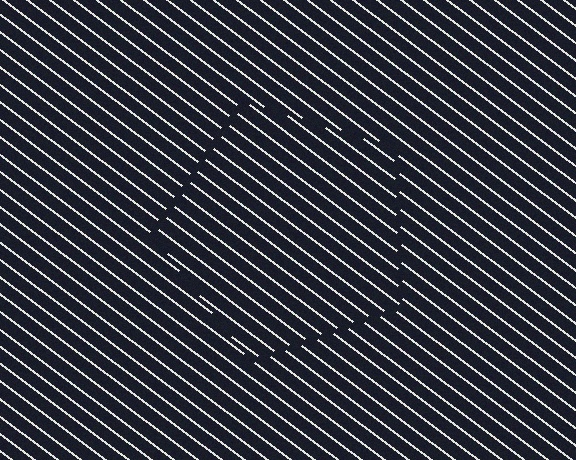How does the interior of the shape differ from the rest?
The interior of the shape contains the same grating, shifted by half a period — the contour is defined by the phase discontinuity where line-ends from the inner and outer gratings abut.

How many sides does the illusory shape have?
5 sides — the line-ends trace a pentagon.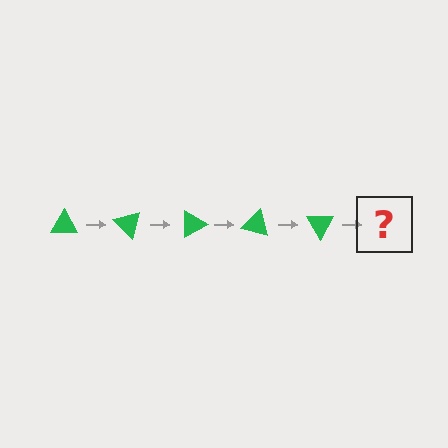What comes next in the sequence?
The next element should be a green triangle rotated 225 degrees.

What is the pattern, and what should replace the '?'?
The pattern is that the triangle rotates 45 degrees each step. The '?' should be a green triangle rotated 225 degrees.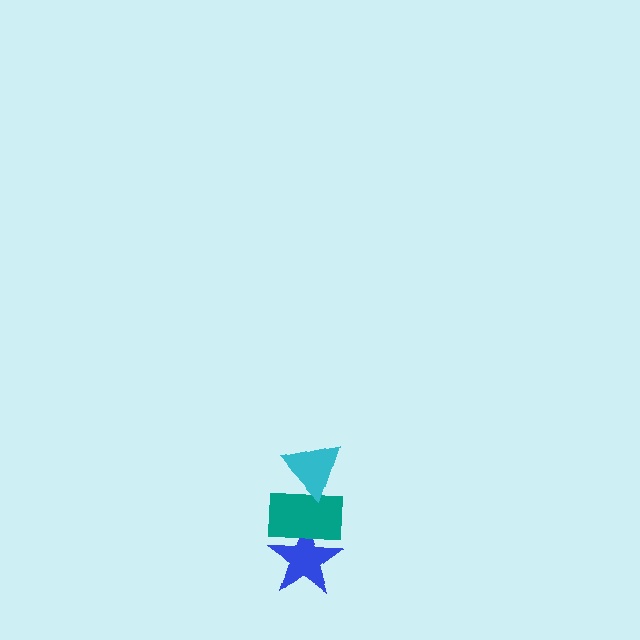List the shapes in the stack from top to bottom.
From top to bottom: the cyan triangle, the teal rectangle, the blue star.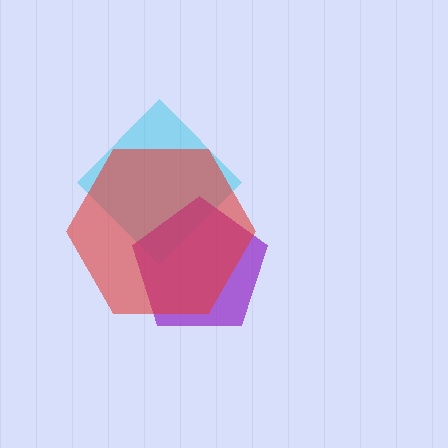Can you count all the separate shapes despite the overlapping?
Yes, there are 3 separate shapes.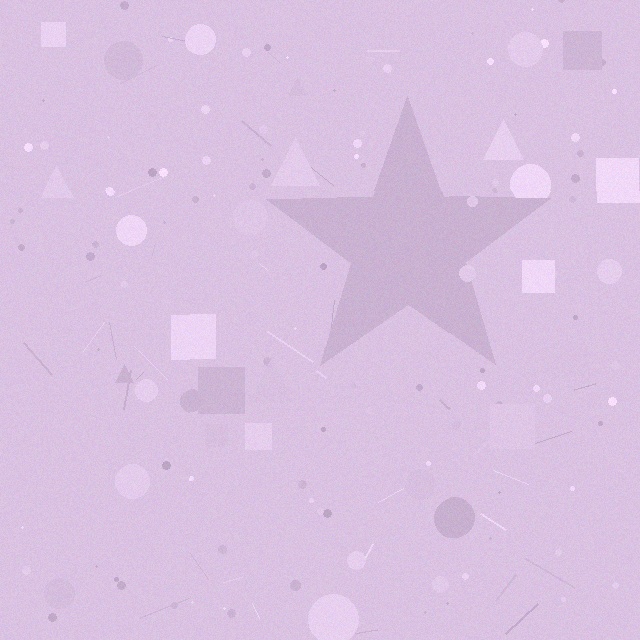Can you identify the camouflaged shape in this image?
The camouflaged shape is a star.